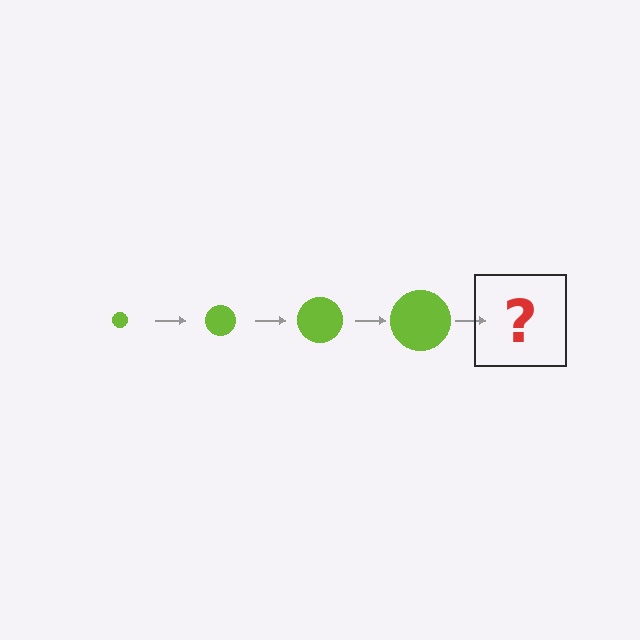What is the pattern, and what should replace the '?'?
The pattern is that the circle gets progressively larger each step. The '?' should be a lime circle, larger than the previous one.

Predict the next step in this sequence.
The next step is a lime circle, larger than the previous one.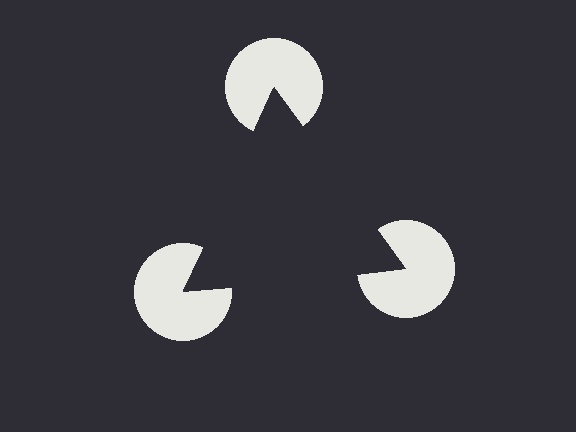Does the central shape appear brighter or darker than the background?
It typically appears slightly darker than the background, even though no actual brightness change is drawn.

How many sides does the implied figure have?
3 sides.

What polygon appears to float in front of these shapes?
An illusory triangle — its edges are inferred from the aligned wedge cuts in the pac-man discs, not physically drawn.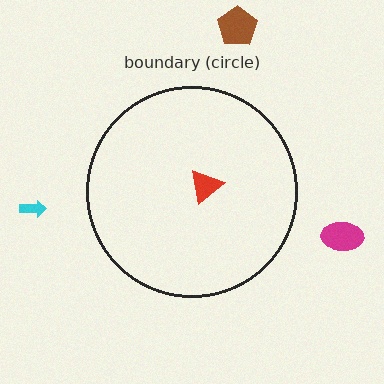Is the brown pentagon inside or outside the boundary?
Outside.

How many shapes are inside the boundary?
1 inside, 3 outside.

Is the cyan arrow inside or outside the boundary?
Outside.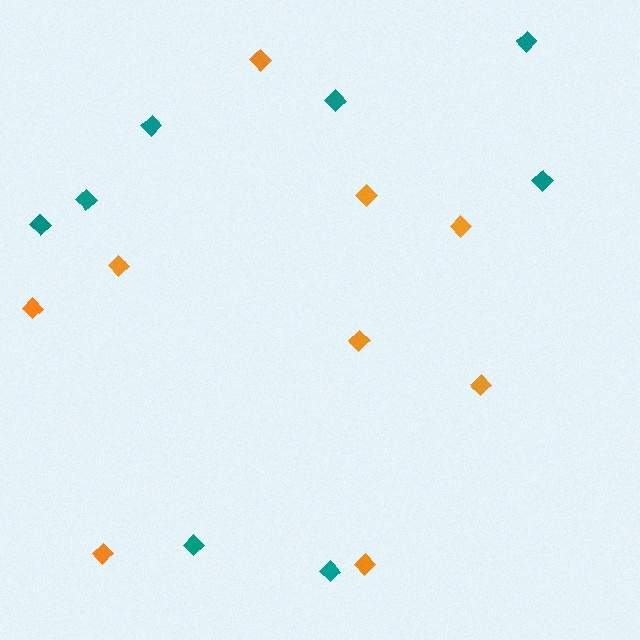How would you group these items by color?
There are 2 groups: one group of orange diamonds (9) and one group of teal diamonds (8).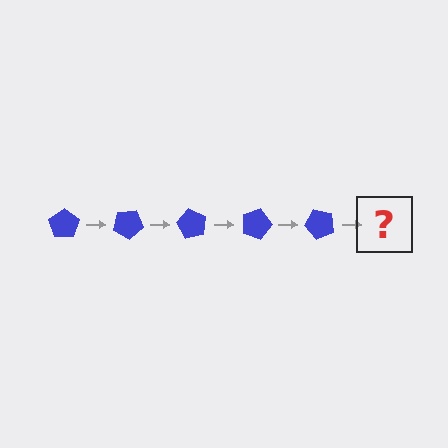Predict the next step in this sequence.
The next step is a blue pentagon rotated 150 degrees.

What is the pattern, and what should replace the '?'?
The pattern is that the pentagon rotates 30 degrees each step. The '?' should be a blue pentagon rotated 150 degrees.